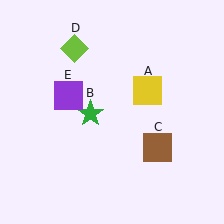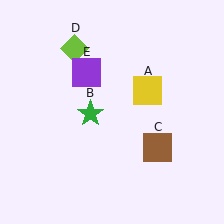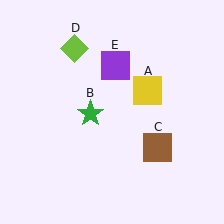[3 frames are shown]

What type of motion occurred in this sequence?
The purple square (object E) rotated clockwise around the center of the scene.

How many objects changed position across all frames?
1 object changed position: purple square (object E).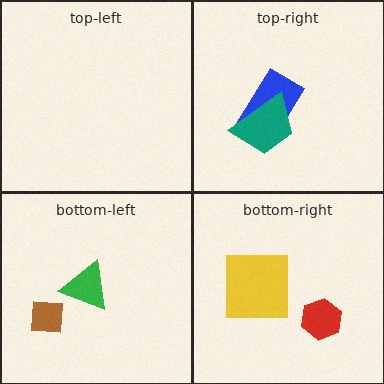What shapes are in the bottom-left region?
The brown square, the green triangle.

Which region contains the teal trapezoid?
The top-right region.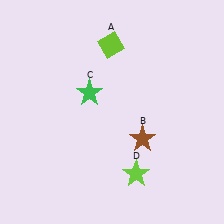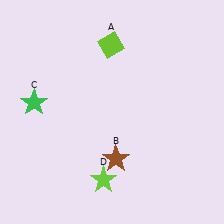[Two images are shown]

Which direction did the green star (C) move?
The green star (C) moved left.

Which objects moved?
The objects that moved are: the brown star (B), the green star (C), the lime star (D).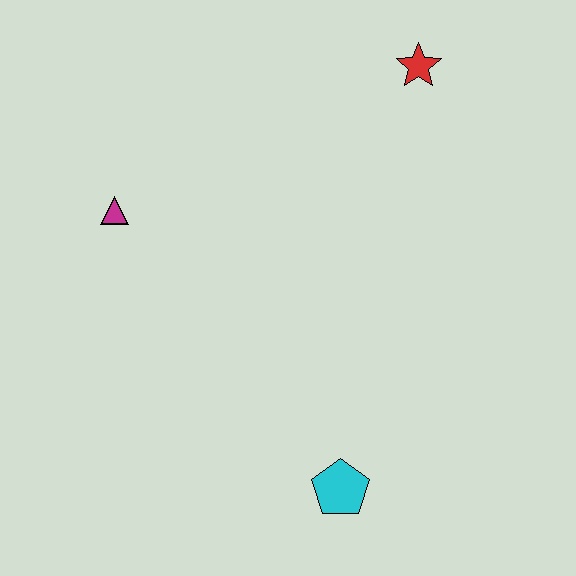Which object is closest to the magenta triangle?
The red star is closest to the magenta triangle.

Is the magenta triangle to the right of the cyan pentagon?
No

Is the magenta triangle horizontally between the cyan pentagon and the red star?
No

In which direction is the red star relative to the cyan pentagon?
The red star is above the cyan pentagon.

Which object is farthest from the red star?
The cyan pentagon is farthest from the red star.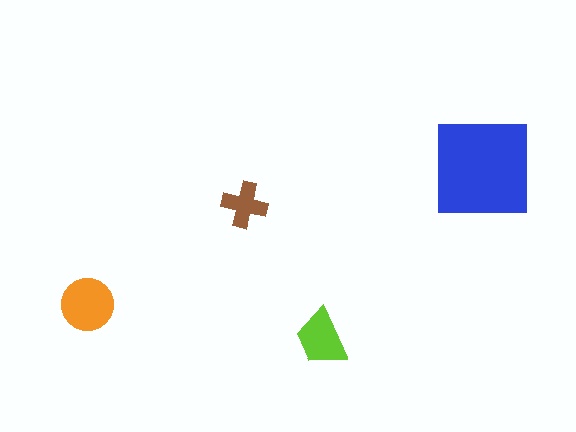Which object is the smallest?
The brown cross.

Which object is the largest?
The blue square.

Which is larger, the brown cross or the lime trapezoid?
The lime trapezoid.